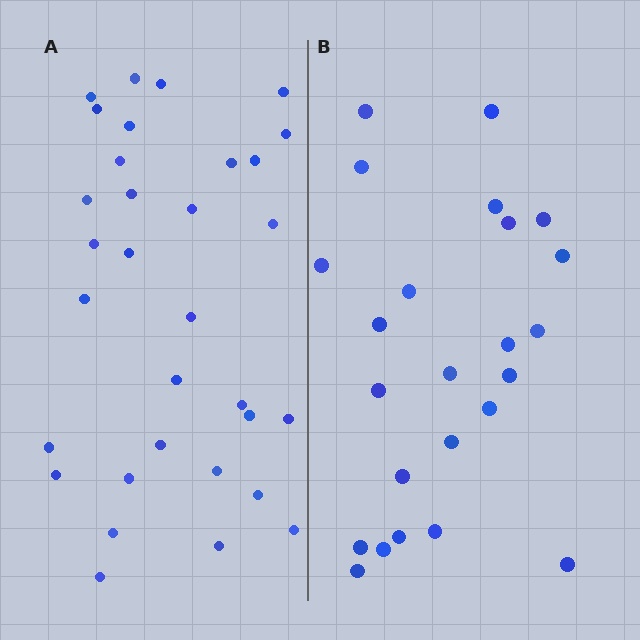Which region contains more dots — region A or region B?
Region A (the left region) has more dots.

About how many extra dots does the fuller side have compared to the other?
Region A has roughly 8 or so more dots than region B.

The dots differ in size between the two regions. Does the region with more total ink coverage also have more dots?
No. Region B has more total ink coverage because its dots are larger, but region A actually contains more individual dots. Total area can be misleading — the number of items is what matters here.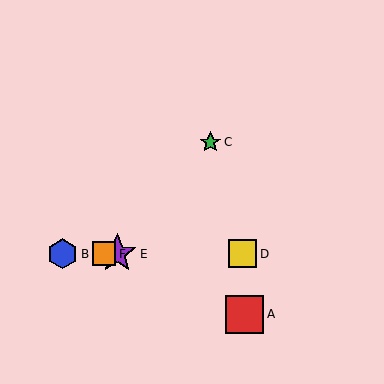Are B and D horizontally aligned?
Yes, both are at y≈254.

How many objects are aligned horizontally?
4 objects (B, D, E, F) are aligned horizontally.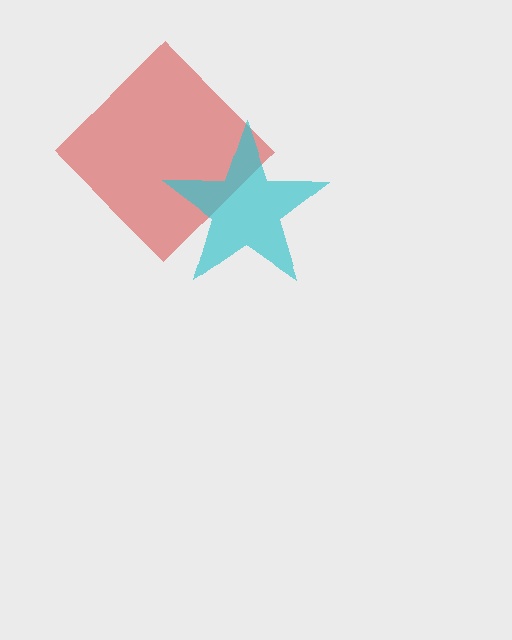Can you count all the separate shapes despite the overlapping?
Yes, there are 2 separate shapes.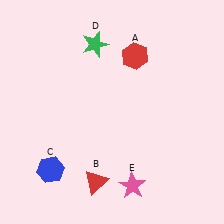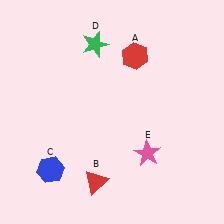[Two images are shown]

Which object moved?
The pink star (E) moved up.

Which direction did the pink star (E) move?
The pink star (E) moved up.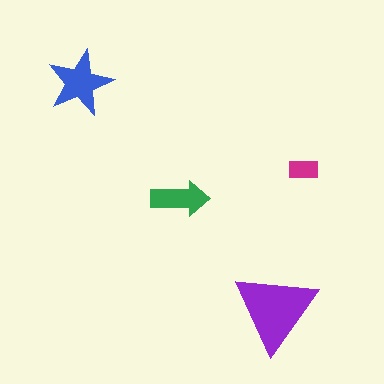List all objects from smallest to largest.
The magenta rectangle, the green arrow, the blue star, the purple triangle.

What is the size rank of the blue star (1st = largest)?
2nd.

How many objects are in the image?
There are 4 objects in the image.